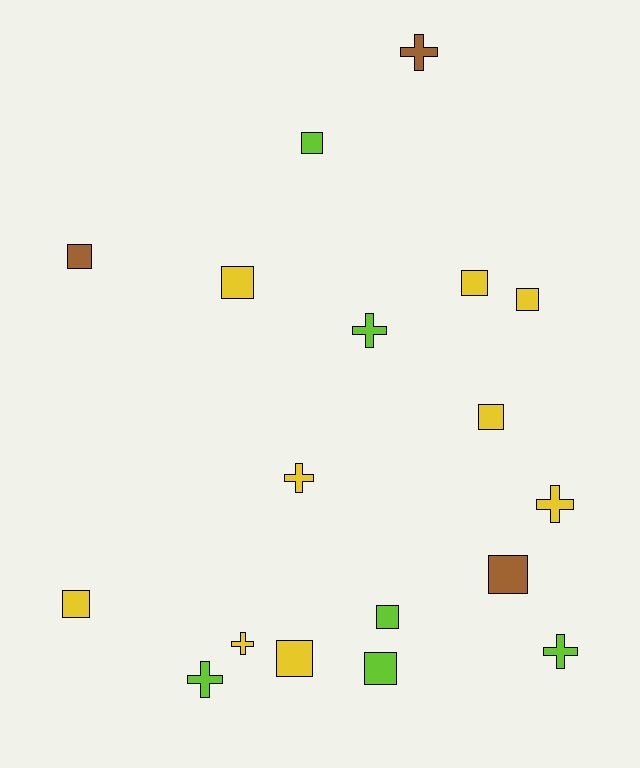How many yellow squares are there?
There are 6 yellow squares.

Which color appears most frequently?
Yellow, with 9 objects.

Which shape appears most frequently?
Square, with 11 objects.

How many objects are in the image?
There are 18 objects.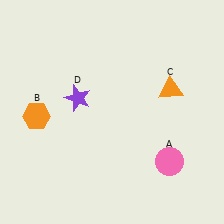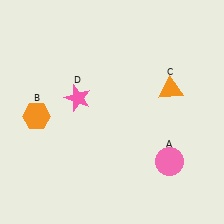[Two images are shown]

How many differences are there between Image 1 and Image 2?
There is 1 difference between the two images.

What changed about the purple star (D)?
In Image 1, D is purple. In Image 2, it changed to pink.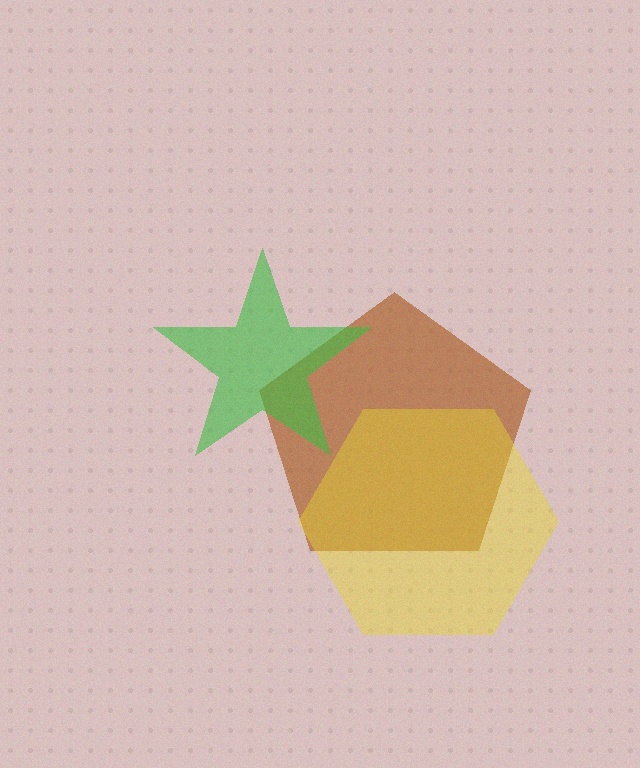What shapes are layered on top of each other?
The layered shapes are: a brown pentagon, a green star, a yellow hexagon.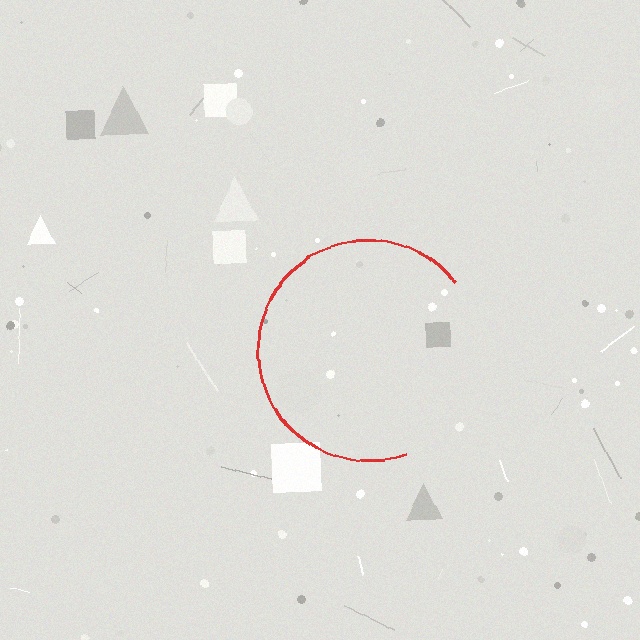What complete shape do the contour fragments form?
The contour fragments form a circle.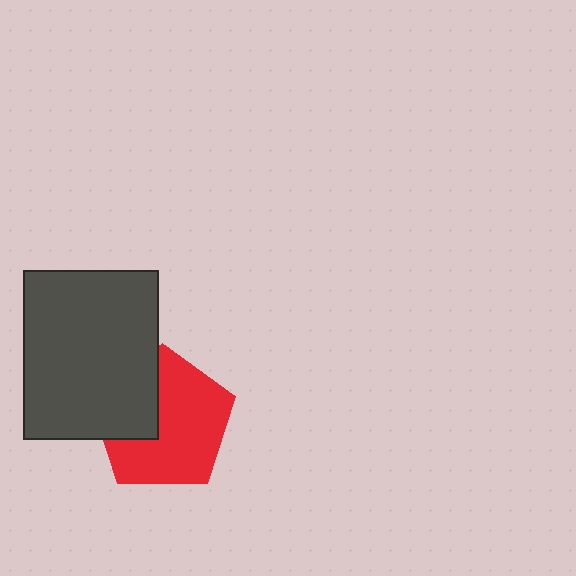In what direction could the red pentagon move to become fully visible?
The red pentagon could move right. That would shift it out from behind the dark gray rectangle entirely.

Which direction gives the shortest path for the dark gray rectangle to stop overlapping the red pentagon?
Moving left gives the shortest separation.